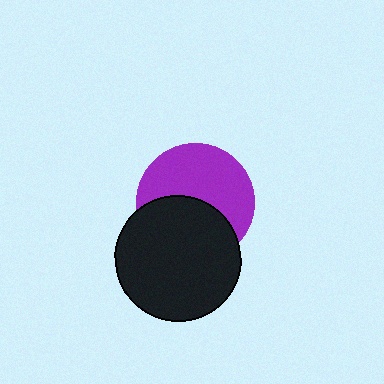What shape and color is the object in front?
The object in front is a black circle.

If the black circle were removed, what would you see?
You would see the complete purple circle.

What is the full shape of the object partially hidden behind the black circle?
The partially hidden object is a purple circle.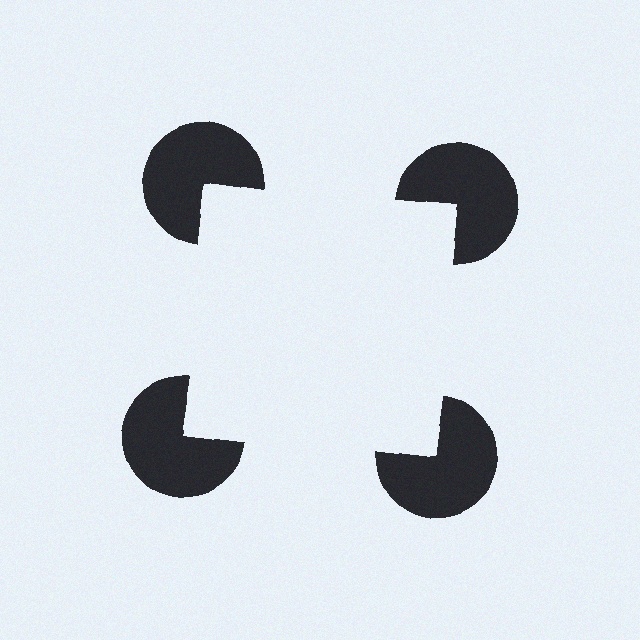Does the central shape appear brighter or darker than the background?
It typically appears slightly brighter than the background, even though no actual brightness change is drawn.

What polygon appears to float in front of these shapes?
An illusory square — its edges are inferred from the aligned wedge cuts in the pac-man discs, not physically drawn.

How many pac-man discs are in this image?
There are 4 — one at each vertex of the illusory square.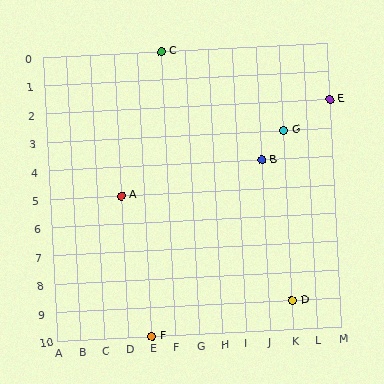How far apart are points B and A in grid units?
Points B and A are 6 columns and 1 row apart (about 6.1 grid units diagonally).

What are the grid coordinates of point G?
Point G is at grid coordinates (K, 3).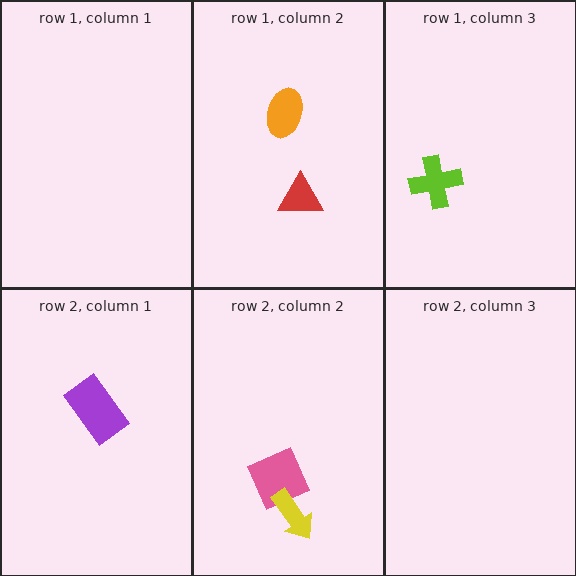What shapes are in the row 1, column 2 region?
The orange ellipse, the red triangle.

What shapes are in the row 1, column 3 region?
The lime cross.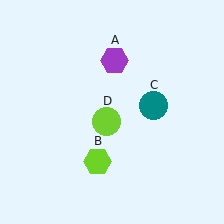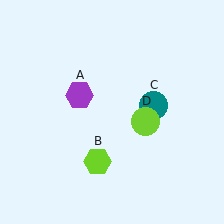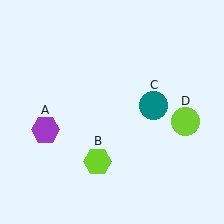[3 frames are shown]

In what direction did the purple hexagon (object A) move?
The purple hexagon (object A) moved down and to the left.